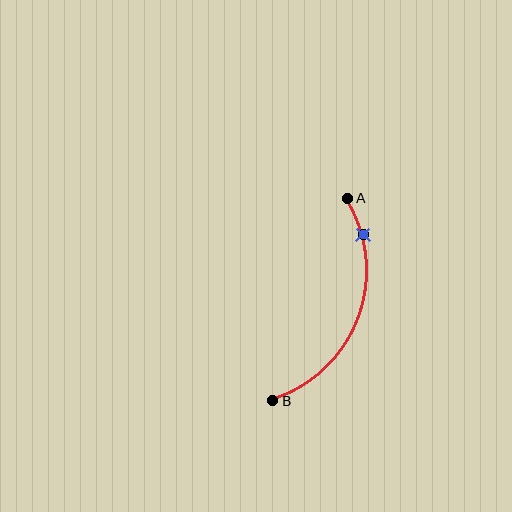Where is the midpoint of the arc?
The arc midpoint is the point on the curve farthest from the straight line joining A and B. It sits to the right of that line.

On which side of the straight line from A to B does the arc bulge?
The arc bulges to the right of the straight line connecting A and B.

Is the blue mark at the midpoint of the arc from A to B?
No. The blue mark lies on the arc but is closer to endpoint A. The arc midpoint would be at the point on the curve equidistant along the arc from both A and B.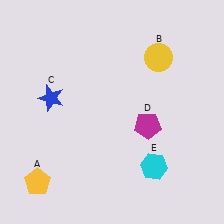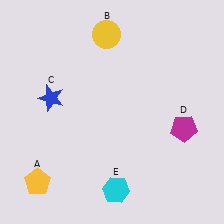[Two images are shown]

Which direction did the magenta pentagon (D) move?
The magenta pentagon (D) moved right.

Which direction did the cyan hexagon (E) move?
The cyan hexagon (E) moved left.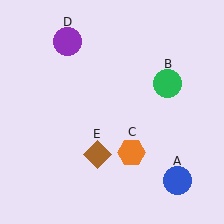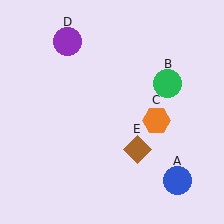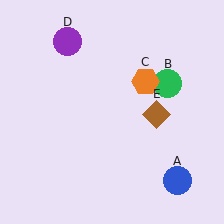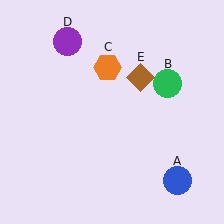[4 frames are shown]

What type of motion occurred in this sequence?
The orange hexagon (object C), brown diamond (object E) rotated counterclockwise around the center of the scene.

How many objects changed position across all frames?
2 objects changed position: orange hexagon (object C), brown diamond (object E).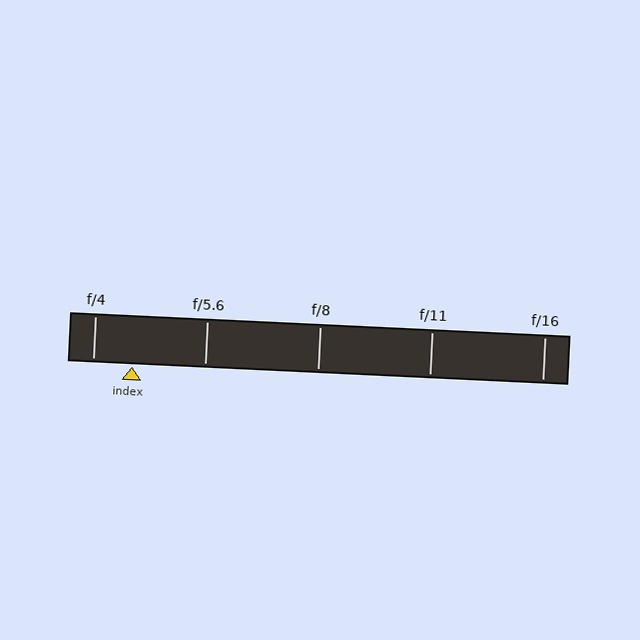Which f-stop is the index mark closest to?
The index mark is closest to f/4.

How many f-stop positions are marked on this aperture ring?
There are 5 f-stop positions marked.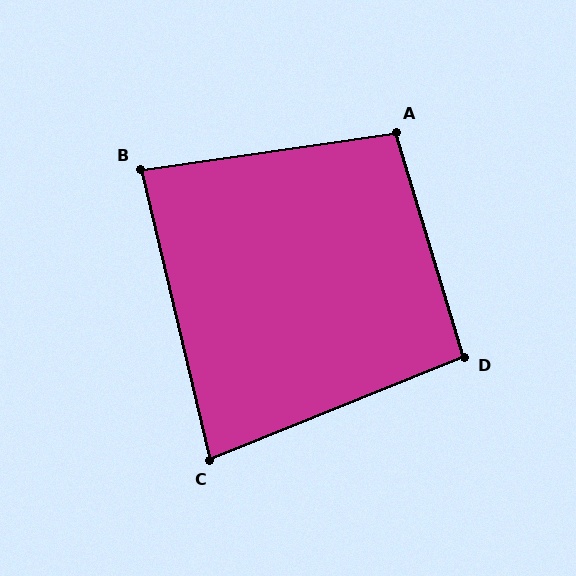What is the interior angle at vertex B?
Approximately 85 degrees (acute).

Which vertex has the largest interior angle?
A, at approximately 99 degrees.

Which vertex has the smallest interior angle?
C, at approximately 81 degrees.